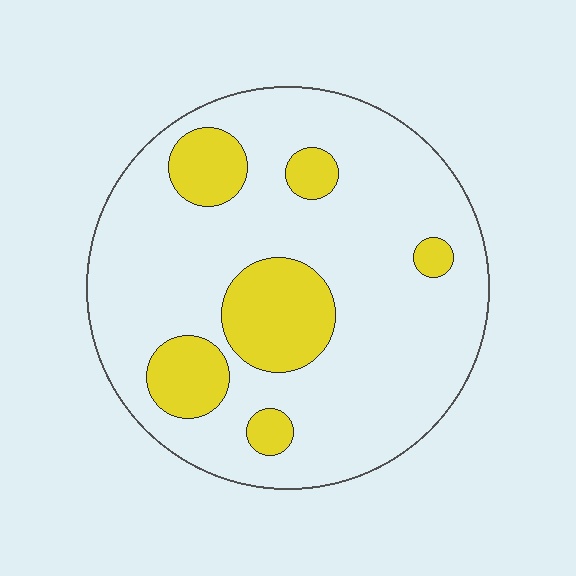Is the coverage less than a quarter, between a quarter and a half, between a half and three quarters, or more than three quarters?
Less than a quarter.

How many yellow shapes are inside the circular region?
6.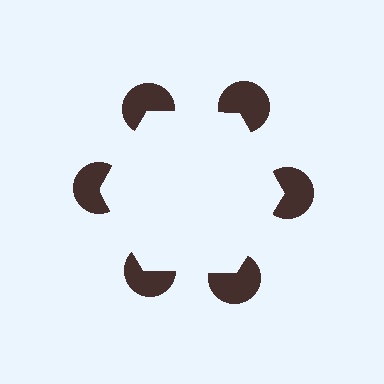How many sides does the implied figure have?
6 sides.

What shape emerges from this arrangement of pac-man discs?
An illusory hexagon — its edges are inferred from the aligned wedge cuts in the pac-man discs, not physically drawn.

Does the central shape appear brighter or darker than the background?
It typically appears slightly brighter than the background, even though no actual brightness change is drawn.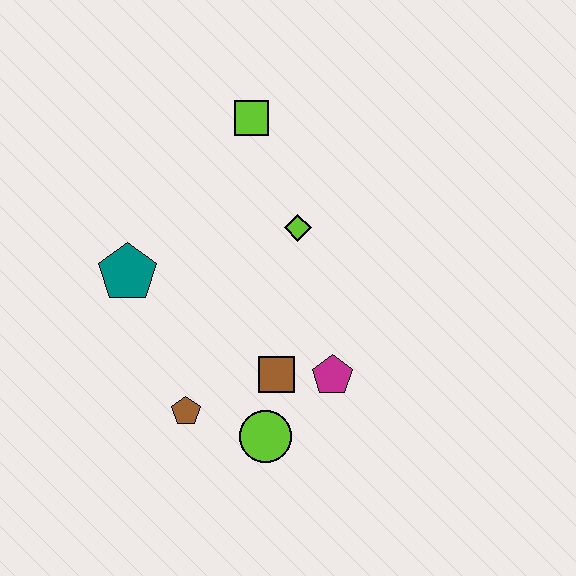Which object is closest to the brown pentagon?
The lime circle is closest to the brown pentagon.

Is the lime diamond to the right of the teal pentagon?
Yes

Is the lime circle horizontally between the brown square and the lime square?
Yes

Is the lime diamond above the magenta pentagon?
Yes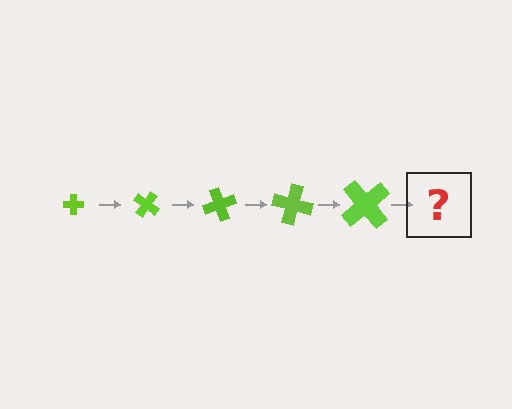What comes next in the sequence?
The next element should be a cross, larger than the previous one and rotated 175 degrees from the start.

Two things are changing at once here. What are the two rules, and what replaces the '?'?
The two rules are that the cross grows larger each step and it rotates 35 degrees each step. The '?' should be a cross, larger than the previous one and rotated 175 degrees from the start.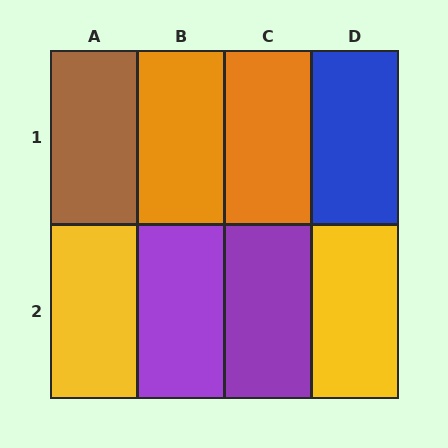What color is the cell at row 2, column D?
Yellow.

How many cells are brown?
1 cell is brown.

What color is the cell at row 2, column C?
Purple.